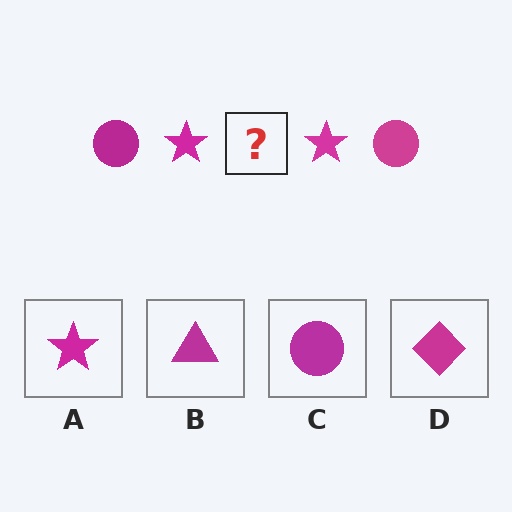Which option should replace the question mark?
Option C.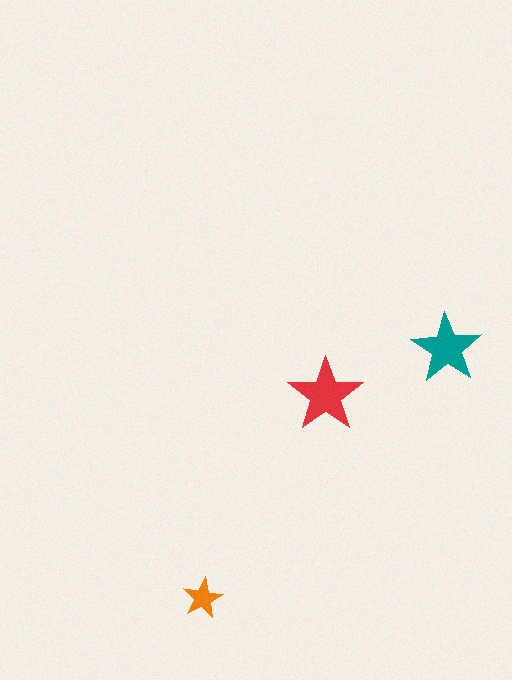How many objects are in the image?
There are 3 objects in the image.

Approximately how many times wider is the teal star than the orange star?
About 1.5 times wider.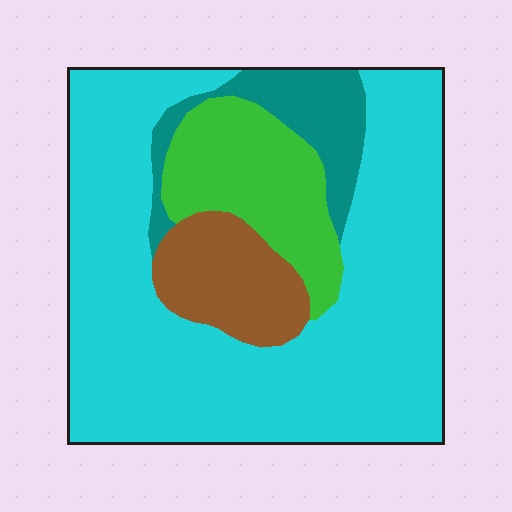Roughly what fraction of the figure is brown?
Brown covers roughly 10% of the figure.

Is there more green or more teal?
Green.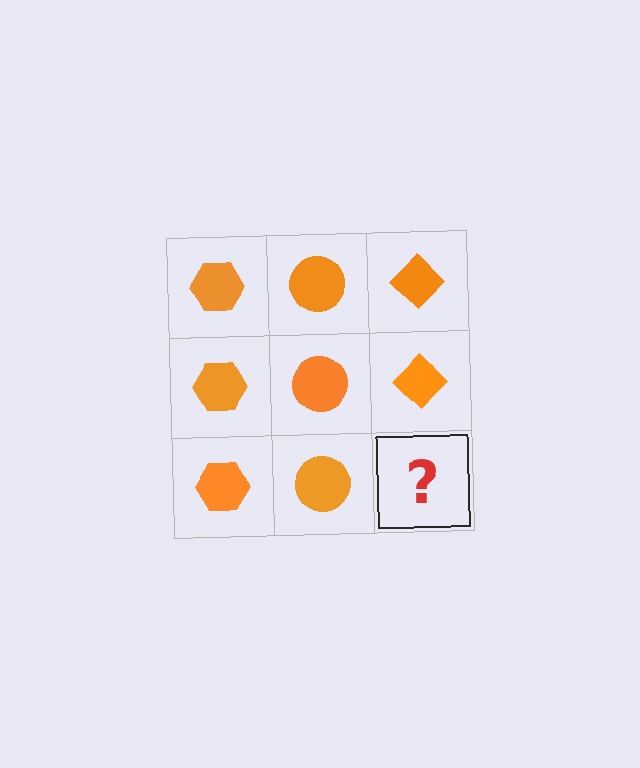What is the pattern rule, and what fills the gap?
The rule is that each column has a consistent shape. The gap should be filled with an orange diamond.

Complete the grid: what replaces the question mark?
The question mark should be replaced with an orange diamond.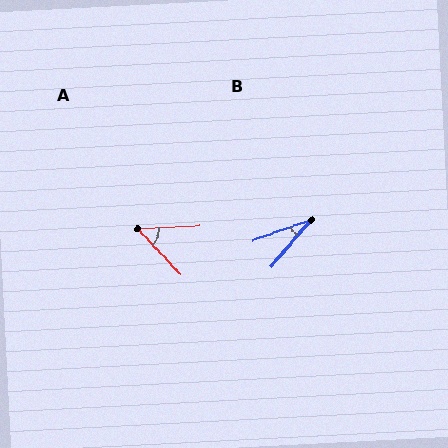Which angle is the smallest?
B, at approximately 30 degrees.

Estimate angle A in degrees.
Approximately 49 degrees.